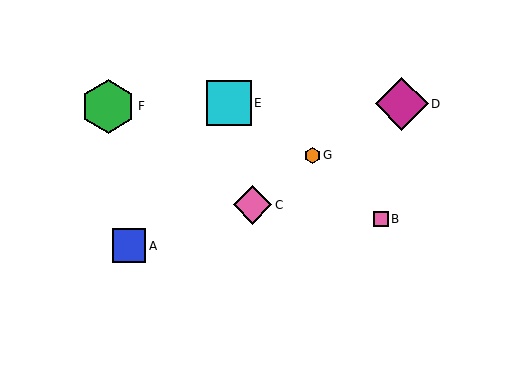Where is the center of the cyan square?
The center of the cyan square is at (229, 103).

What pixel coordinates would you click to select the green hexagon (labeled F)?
Click at (108, 106) to select the green hexagon F.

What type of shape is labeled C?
Shape C is a pink diamond.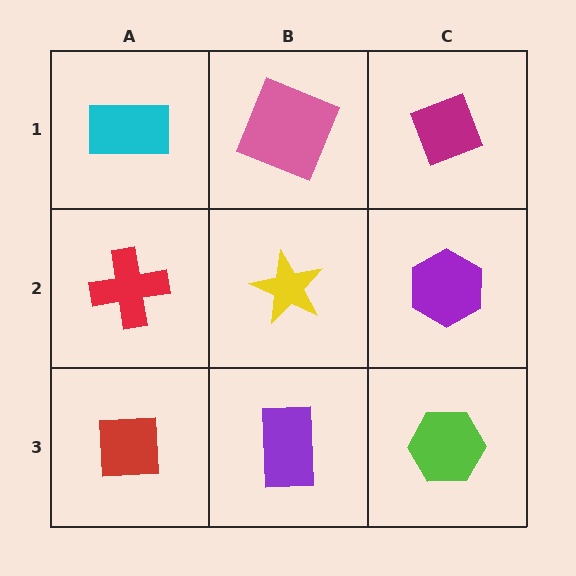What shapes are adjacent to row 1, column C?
A purple hexagon (row 2, column C), a pink square (row 1, column B).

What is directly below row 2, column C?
A lime hexagon.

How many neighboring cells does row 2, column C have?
3.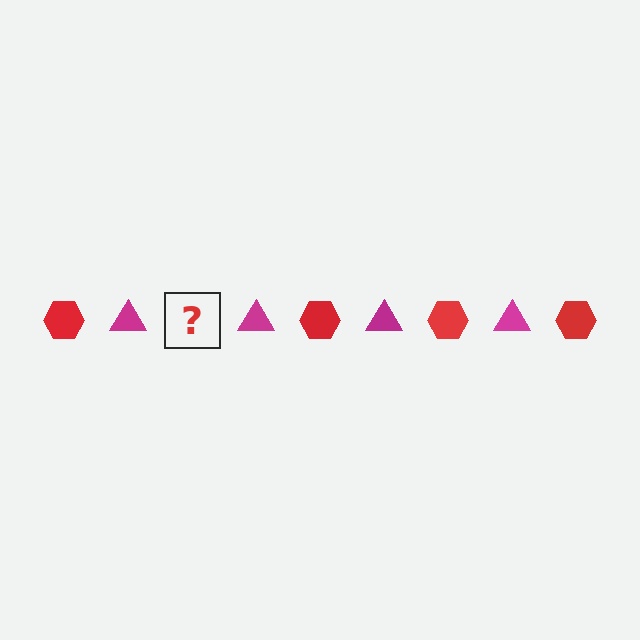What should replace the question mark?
The question mark should be replaced with a red hexagon.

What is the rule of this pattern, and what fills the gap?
The rule is that the pattern alternates between red hexagon and magenta triangle. The gap should be filled with a red hexagon.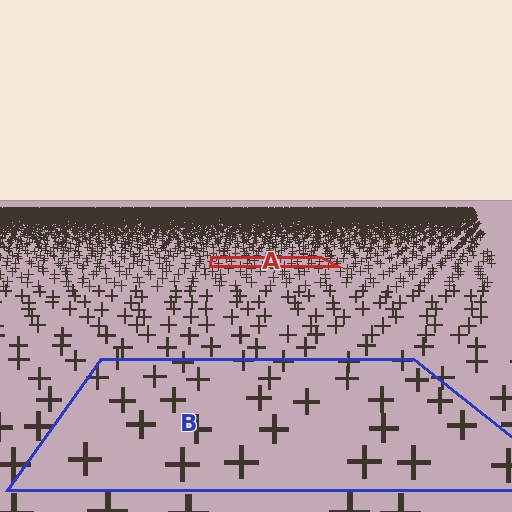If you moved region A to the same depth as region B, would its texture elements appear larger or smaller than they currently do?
They would appear larger. At a closer depth, the same texture elements are projected at a bigger on-screen size.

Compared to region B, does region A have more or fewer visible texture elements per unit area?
Region A has more texture elements per unit area — they are packed more densely because it is farther away.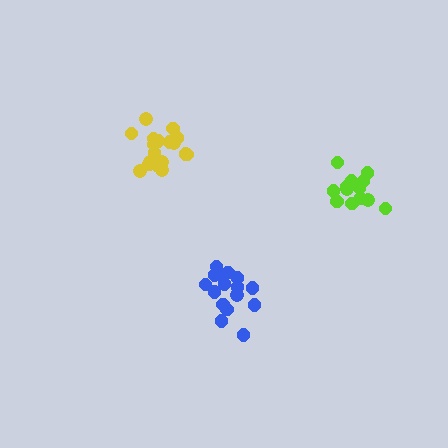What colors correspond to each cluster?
The clusters are colored: lime, blue, yellow.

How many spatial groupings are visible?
There are 3 spatial groupings.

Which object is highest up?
The yellow cluster is topmost.